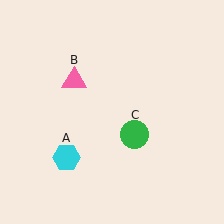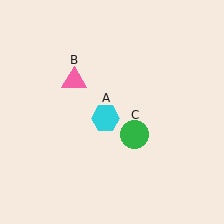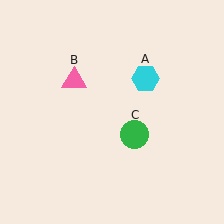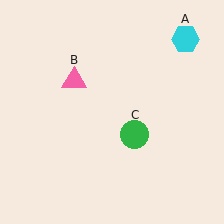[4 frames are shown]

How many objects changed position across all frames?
1 object changed position: cyan hexagon (object A).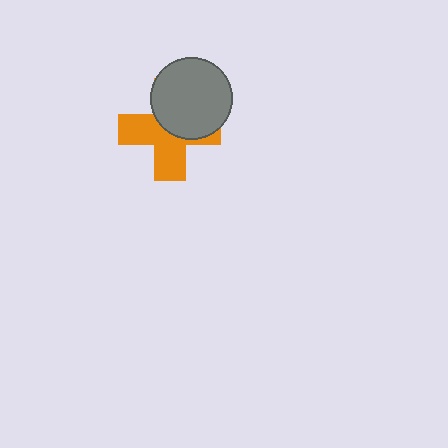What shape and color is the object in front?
The object in front is a gray circle.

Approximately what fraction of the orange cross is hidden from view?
Roughly 45% of the orange cross is hidden behind the gray circle.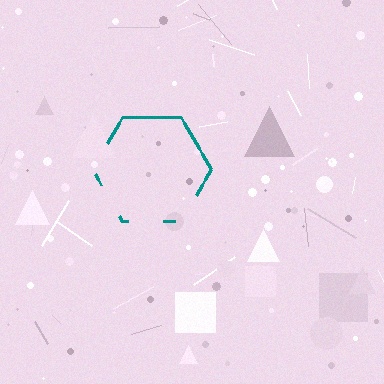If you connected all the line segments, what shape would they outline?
They would outline a hexagon.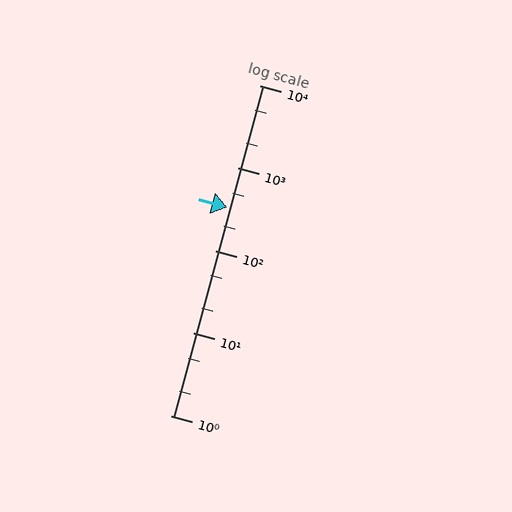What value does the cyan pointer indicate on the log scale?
The pointer indicates approximately 330.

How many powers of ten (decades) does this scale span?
The scale spans 4 decades, from 1 to 10000.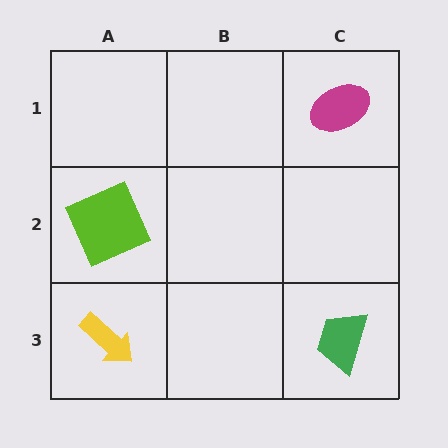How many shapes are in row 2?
1 shape.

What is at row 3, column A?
A yellow arrow.